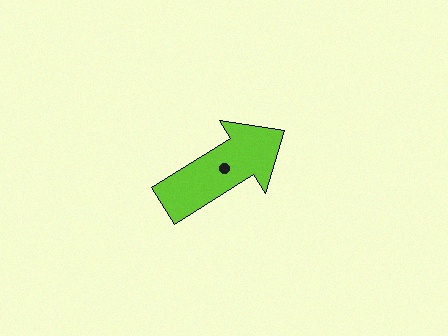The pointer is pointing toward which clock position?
Roughly 2 o'clock.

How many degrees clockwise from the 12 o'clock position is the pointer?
Approximately 58 degrees.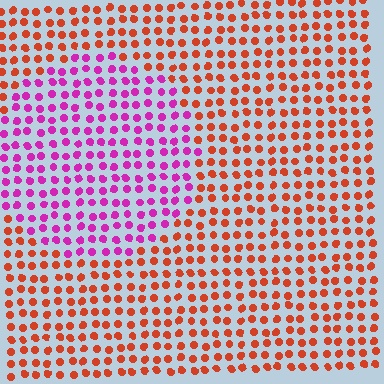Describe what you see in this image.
The image is filled with small red elements in a uniform arrangement. A circle-shaped region is visible where the elements are tinted to a slightly different hue, forming a subtle color boundary.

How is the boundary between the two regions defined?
The boundary is defined purely by a slight shift in hue (about 59 degrees). Spacing, size, and orientation are identical on both sides.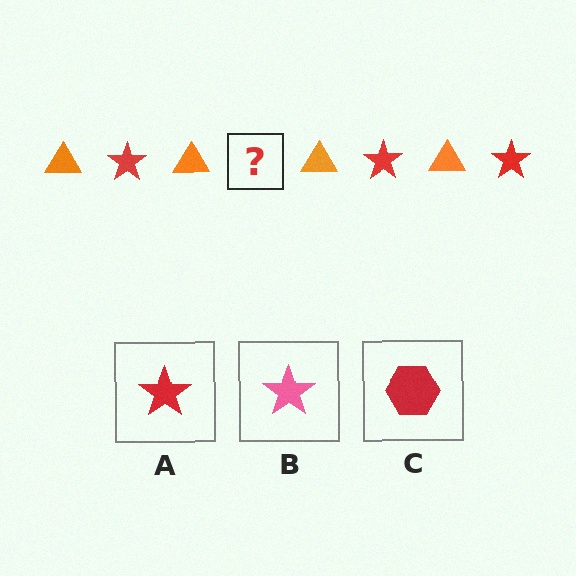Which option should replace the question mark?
Option A.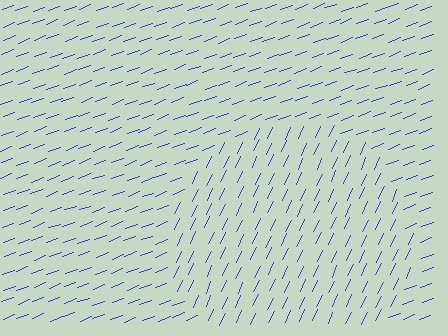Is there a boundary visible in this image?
Yes, there is a texture boundary formed by a change in line orientation.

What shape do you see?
I see a circle.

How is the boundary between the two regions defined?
The boundary is defined purely by a change in line orientation (approximately 45 degrees difference). All lines are the same color and thickness.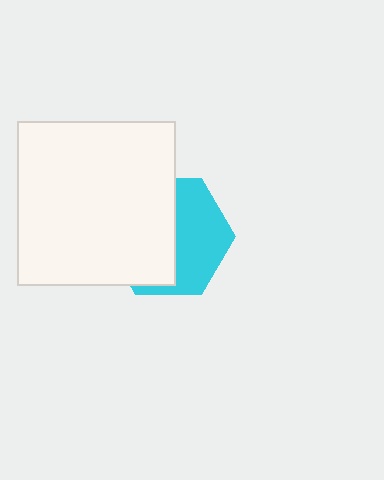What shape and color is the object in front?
The object in front is a white rectangle.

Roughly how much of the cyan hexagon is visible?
About half of it is visible (roughly 47%).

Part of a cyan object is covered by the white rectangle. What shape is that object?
It is a hexagon.